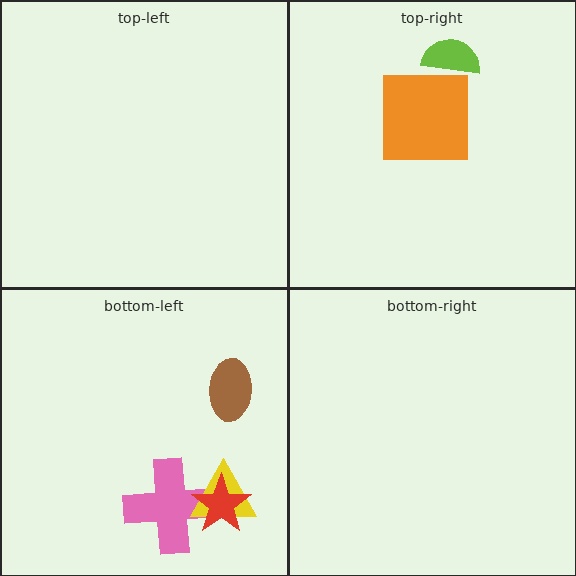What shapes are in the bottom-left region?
The brown ellipse, the pink cross, the yellow triangle, the red star.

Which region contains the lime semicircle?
The top-right region.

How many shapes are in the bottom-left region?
4.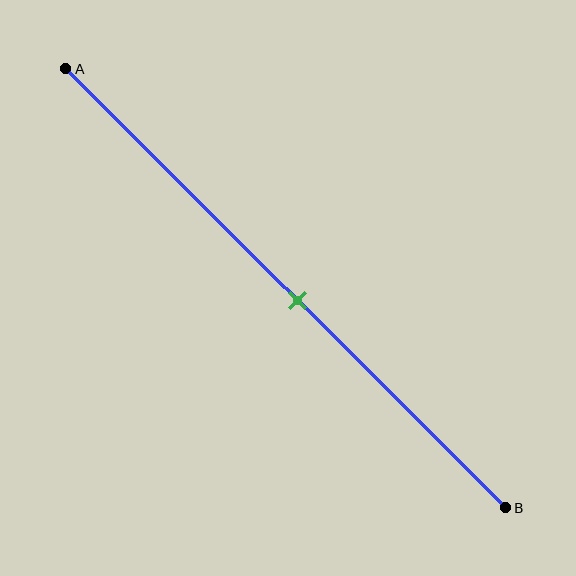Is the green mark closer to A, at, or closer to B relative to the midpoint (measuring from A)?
The green mark is approximately at the midpoint of segment AB.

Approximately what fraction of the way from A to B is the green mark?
The green mark is approximately 55% of the way from A to B.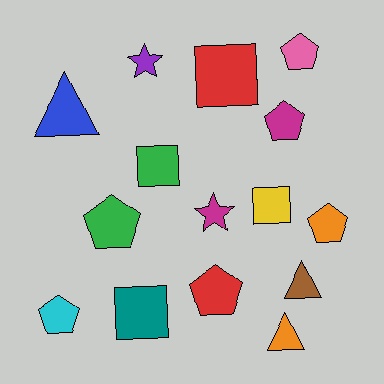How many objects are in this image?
There are 15 objects.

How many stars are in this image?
There are 2 stars.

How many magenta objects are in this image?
There are 2 magenta objects.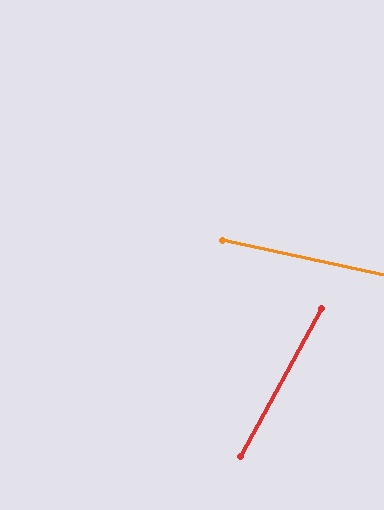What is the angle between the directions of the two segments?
Approximately 73 degrees.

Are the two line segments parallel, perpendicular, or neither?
Neither parallel nor perpendicular — they differ by about 73°.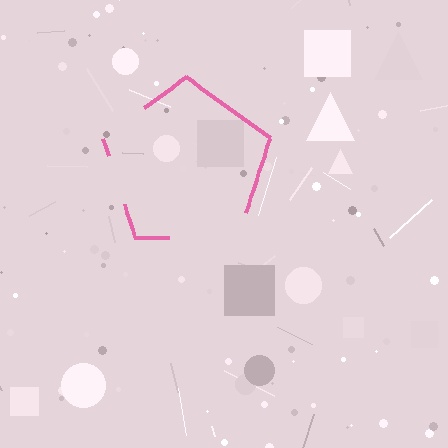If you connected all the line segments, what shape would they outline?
They would outline a pentagon.